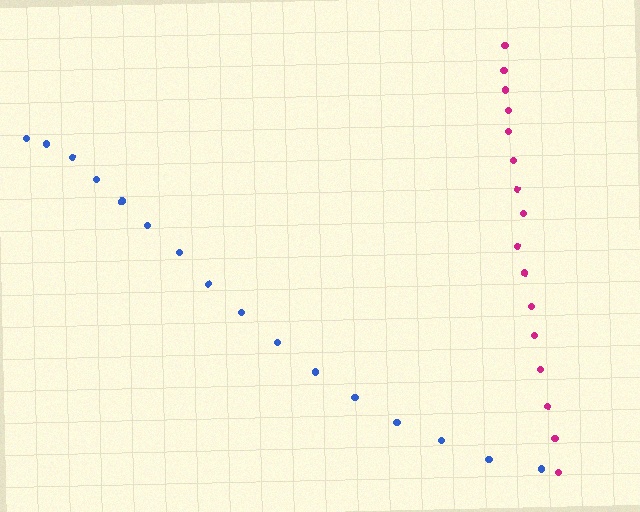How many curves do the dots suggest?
There are 2 distinct paths.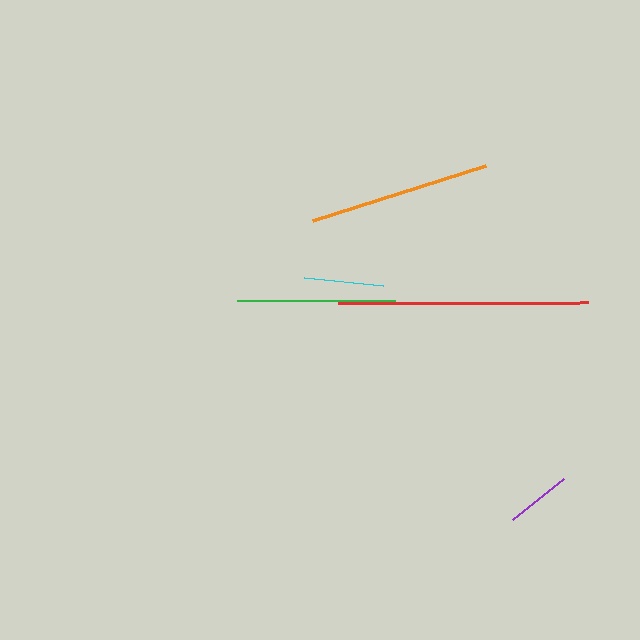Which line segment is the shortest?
The purple line is the shortest at approximately 65 pixels.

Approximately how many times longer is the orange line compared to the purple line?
The orange line is approximately 2.8 times the length of the purple line.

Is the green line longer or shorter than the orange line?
The orange line is longer than the green line.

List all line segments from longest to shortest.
From longest to shortest: red, orange, green, cyan, purple.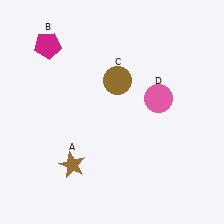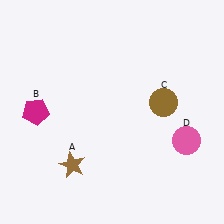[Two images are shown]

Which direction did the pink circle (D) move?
The pink circle (D) moved down.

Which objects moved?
The objects that moved are: the magenta pentagon (B), the brown circle (C), the pink circle (D).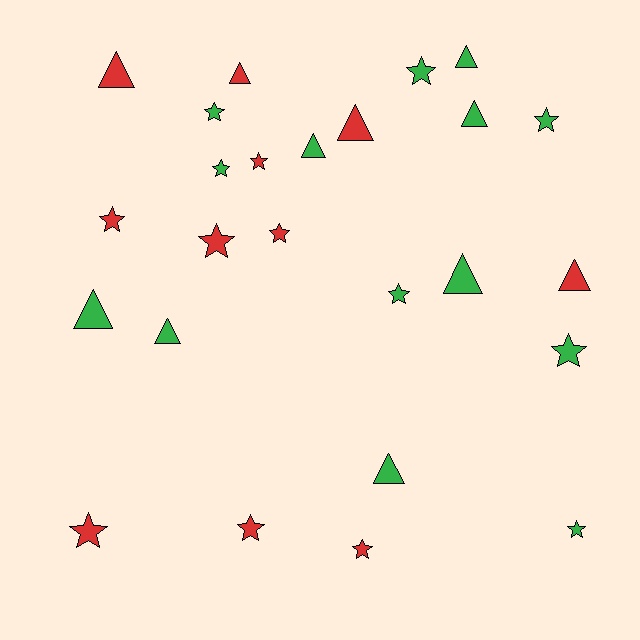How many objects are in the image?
There are 25 objects.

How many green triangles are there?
There are 7 green triangles.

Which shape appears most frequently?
Star, with 14 objects.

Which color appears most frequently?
Green, with 14 objects.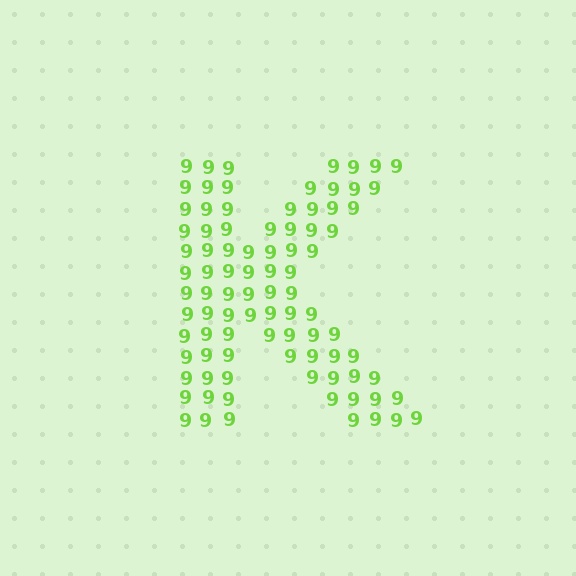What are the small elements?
The small elements are digit 9's.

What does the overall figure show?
The overall figure shows the letter K.